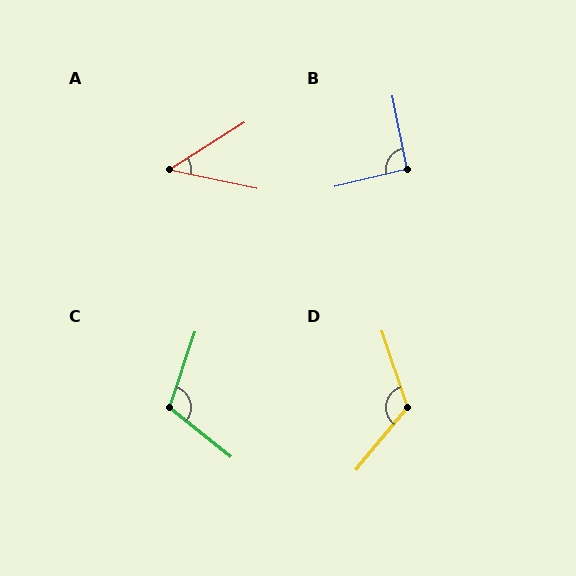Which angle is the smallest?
A, at approximately 44 degrees.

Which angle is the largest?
D, at approximately 122 degrees.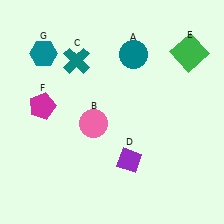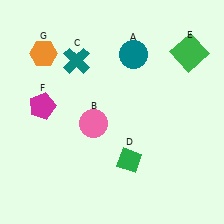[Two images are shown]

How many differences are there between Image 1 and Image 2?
There are 2 differences between the two images.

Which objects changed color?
D changed from purple to green. G changed from teal to orange.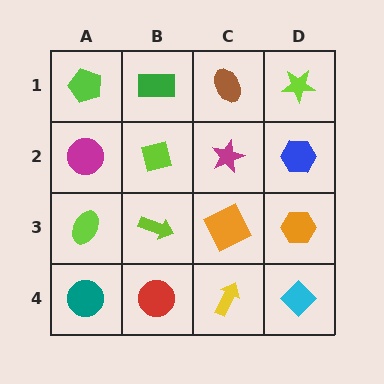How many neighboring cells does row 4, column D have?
2.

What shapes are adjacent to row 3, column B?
A lime square (row 2, column B), a red circle (row 4, column B), a lime ellipse (row 3, column A), an orange square (row 3, column C).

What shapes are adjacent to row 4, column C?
An orange square (row 3, column C), a red circle (row 4, column B), a cyan diamond (row 4, column D).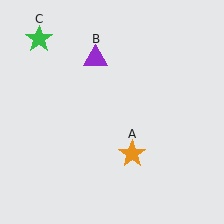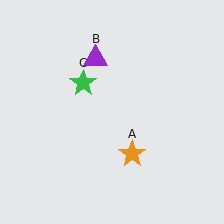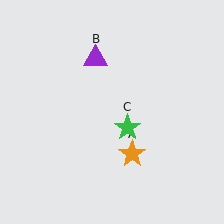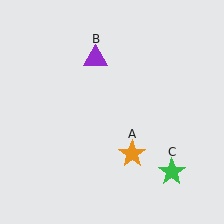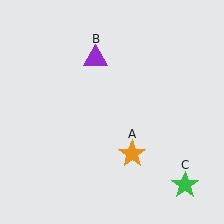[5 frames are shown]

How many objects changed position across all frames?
1 object changed position: green star (object C).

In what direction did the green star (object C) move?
The green star (object C) moved down and to the right.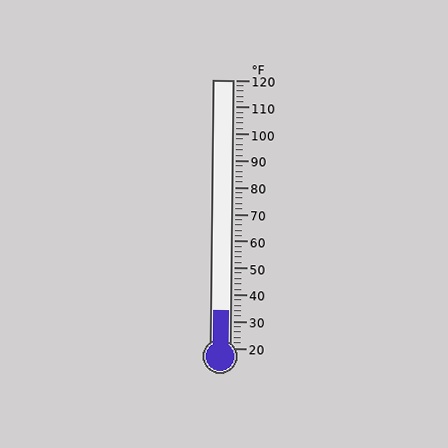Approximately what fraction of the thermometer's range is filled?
The thermometer is filled to approximately 15% of its range.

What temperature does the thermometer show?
The thermometer shows approximately 34°F.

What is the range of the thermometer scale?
The thermometer scale ranges from 20°F to 120°F.